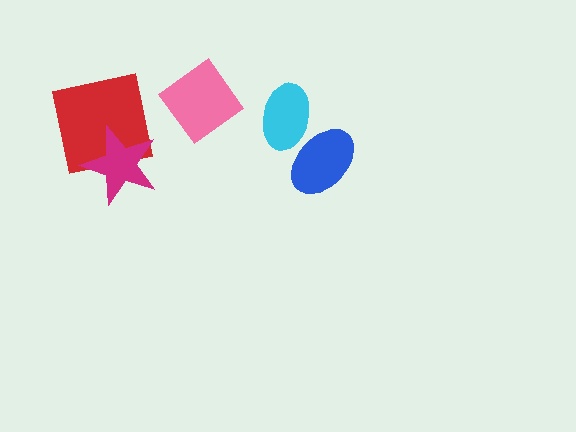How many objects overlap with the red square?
1 object overlaps with the red square.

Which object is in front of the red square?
The magenta star is in front of the red square.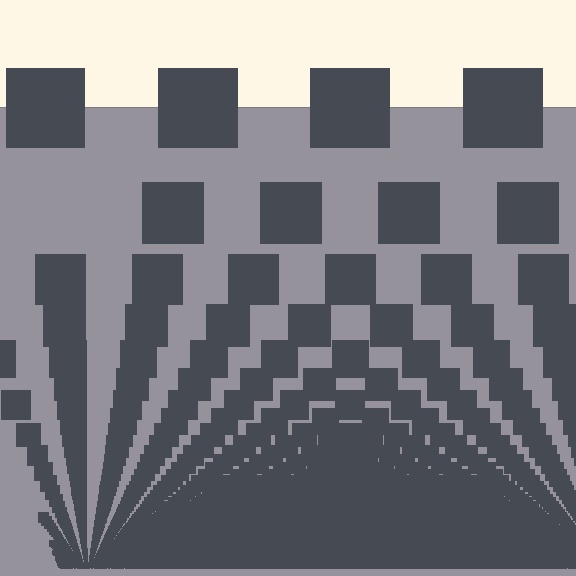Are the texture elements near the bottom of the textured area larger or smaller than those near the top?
Smaller. The gradient is inverted — elements near the bottom are smaller and denser.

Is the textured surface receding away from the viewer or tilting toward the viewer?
The surface appears to tilt toward the viewer. Texture elements get larger and sparser toward the top.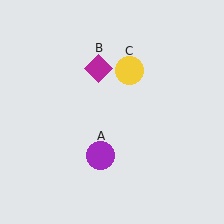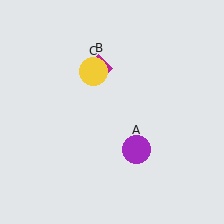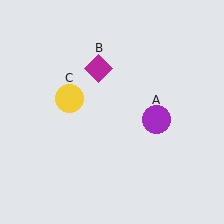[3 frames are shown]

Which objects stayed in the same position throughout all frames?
Magenta diamond (object B) remained stationary.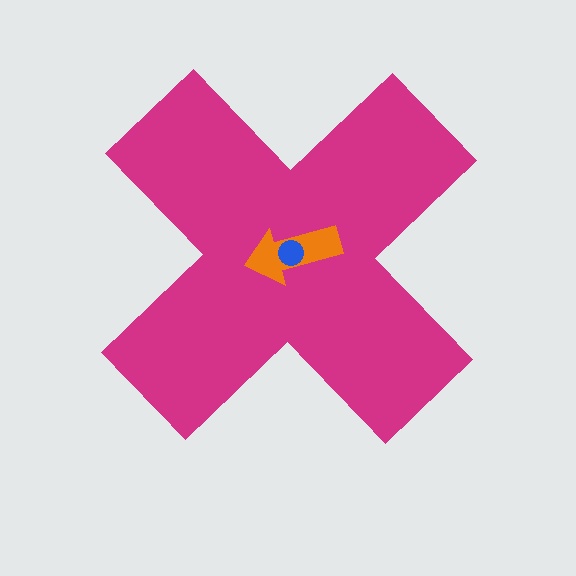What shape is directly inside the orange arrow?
The blue circle.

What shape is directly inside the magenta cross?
The orange arrow.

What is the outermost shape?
The magenta cross.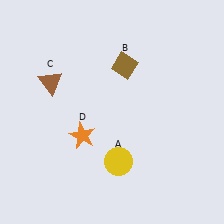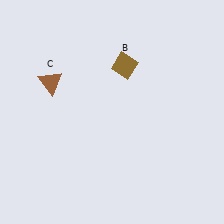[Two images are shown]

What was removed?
The orange star (D), the yellow circle (A) were removed in Image 2.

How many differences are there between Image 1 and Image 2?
There are 2 differences between the two images.